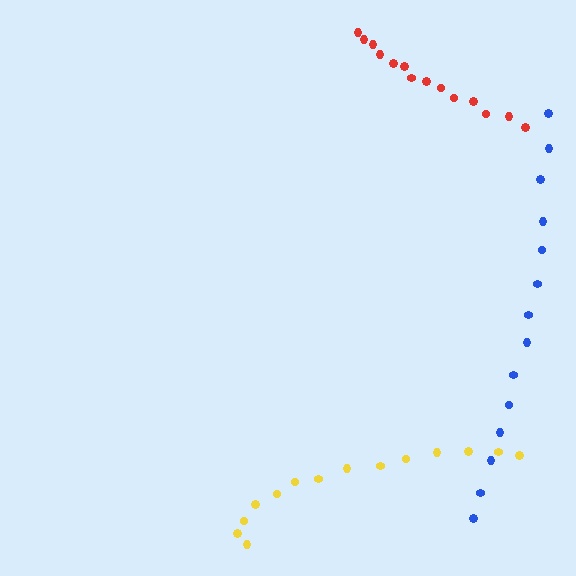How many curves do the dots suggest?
There are 3 distinct paths.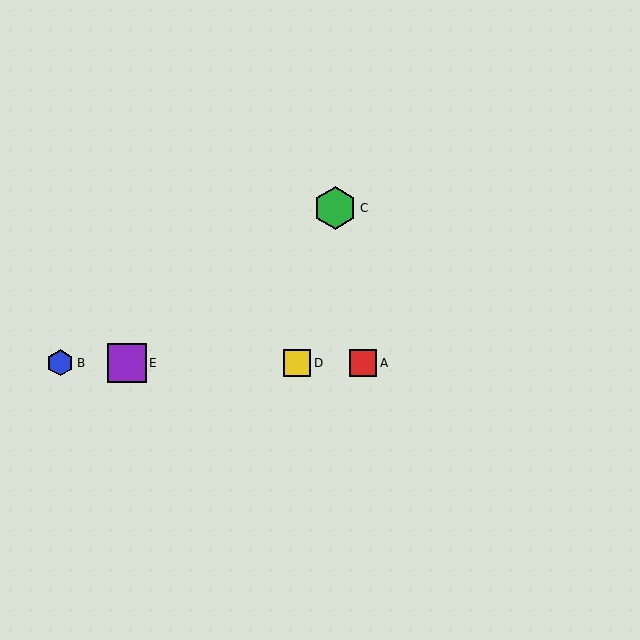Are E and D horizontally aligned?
Yes, both are at y≈363.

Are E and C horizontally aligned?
No, E is at y≈363 and C is at y≈208.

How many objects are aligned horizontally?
4 objects (A, B, D, E) are aligned horizontally.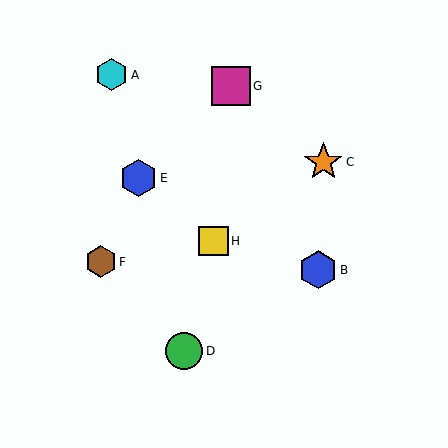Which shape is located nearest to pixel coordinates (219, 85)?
The magenta square (labeled G) at (231, 86) is nearest to that location.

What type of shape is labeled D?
Shape D is a green circle.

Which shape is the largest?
The orange star (labeled C) is the largest.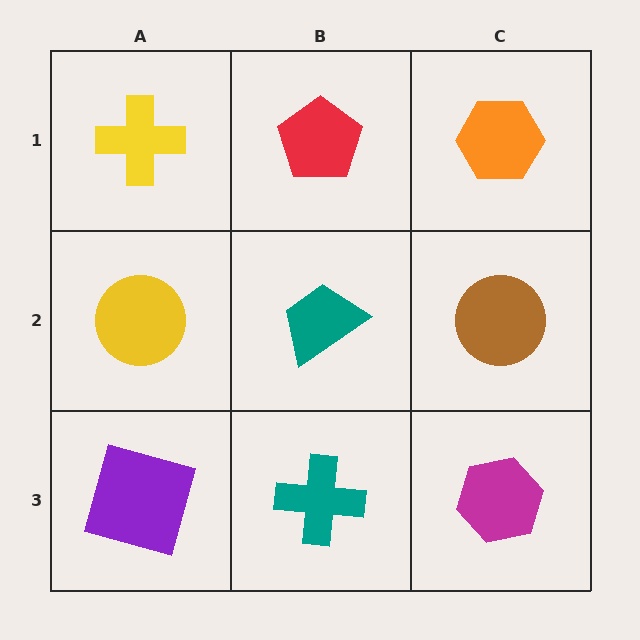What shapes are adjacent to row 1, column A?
A yellow circle (row 2, column A), a red pentagon (row 1, column B).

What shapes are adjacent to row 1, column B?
A teal trapezoid (row 2, column B), a yellow cross (row 1, column A), an orange hexagon (row 1, column C).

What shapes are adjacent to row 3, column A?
A yellow circle (row 2, column A), a teal cross (row 3, column B).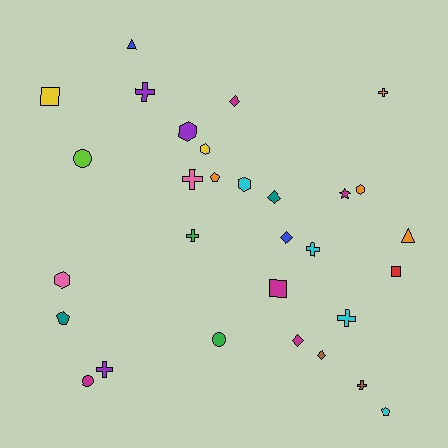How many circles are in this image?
There are 3 circles.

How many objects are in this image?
There are 30 objects.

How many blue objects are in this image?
There are 2 blue objects.